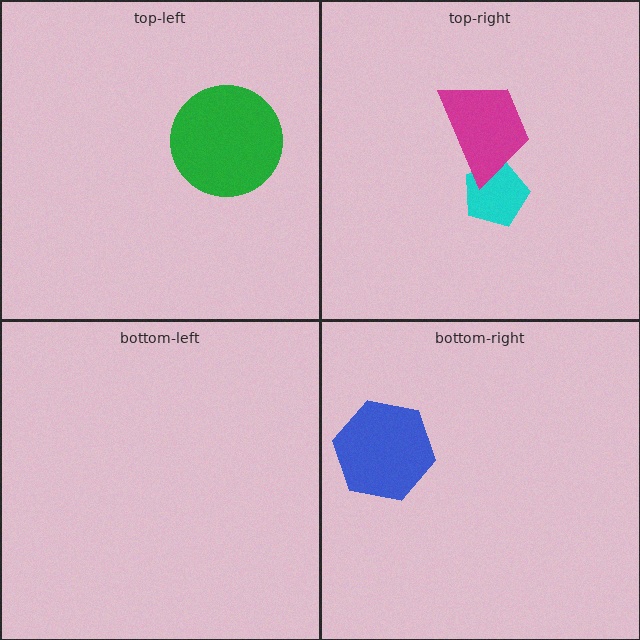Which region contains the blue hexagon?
The bottom-right region.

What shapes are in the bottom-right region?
The blue hexagon.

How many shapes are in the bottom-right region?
1.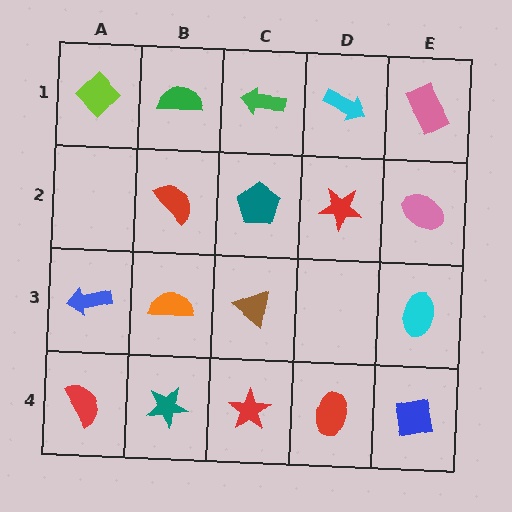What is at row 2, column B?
A red semicircle.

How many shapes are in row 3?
4 shapes.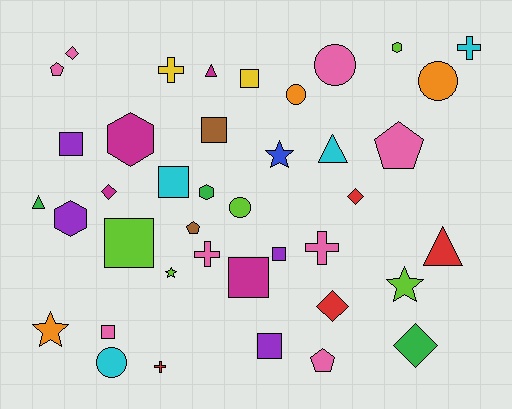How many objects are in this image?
There are 40 objects.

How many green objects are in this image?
There are 3 green objects.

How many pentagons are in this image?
There are 4 pentagons.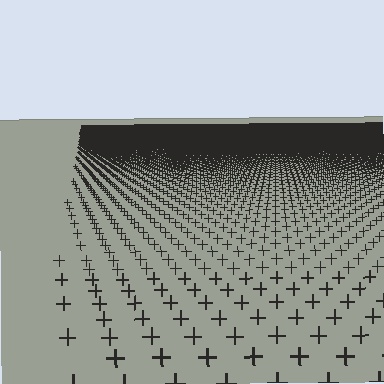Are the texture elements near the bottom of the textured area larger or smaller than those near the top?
Larger. Near the bottom, elements are closer to the viewer and appear at a bigger on-screen size.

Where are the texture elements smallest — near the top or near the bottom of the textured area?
Near the top.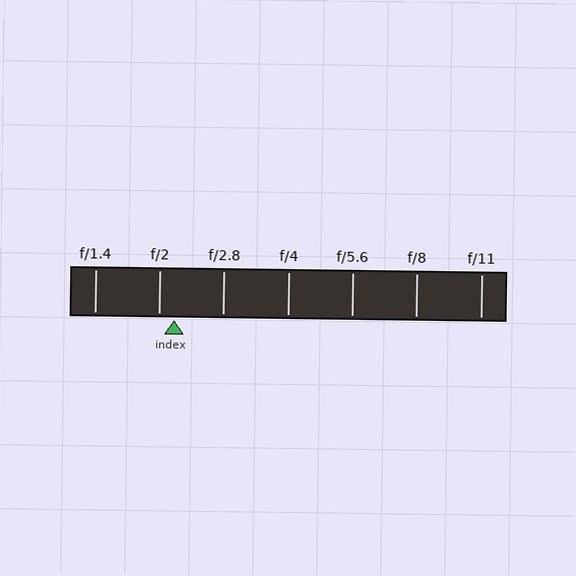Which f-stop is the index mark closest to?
The index mark is closest to f/2.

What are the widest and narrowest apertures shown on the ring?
The widest aperture shown is f/1.4 and the narrowest is f/11.